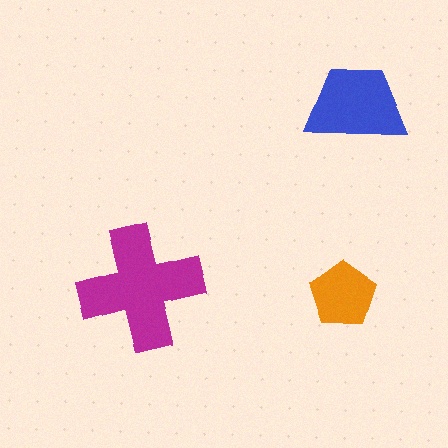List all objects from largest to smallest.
The magenta cross, the blue trapezoid, the orange pentagon.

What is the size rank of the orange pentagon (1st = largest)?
3rd.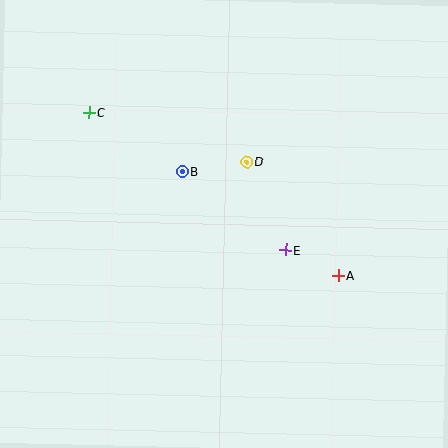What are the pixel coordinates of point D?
Point D is at (247, 162).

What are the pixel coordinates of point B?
Point B is at (182, 172).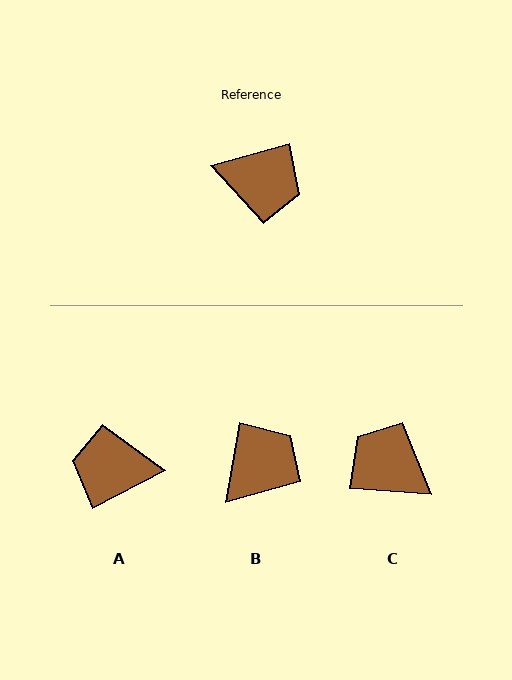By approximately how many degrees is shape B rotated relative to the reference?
Approximately 64 degrees counter-clockwise.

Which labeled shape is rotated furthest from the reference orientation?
A, about 168 degrees away.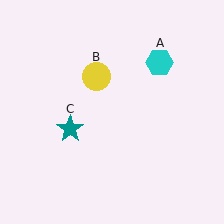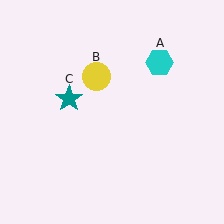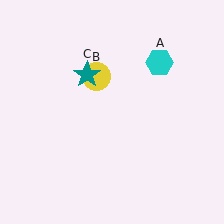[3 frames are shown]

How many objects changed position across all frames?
1 object changed position: teal star (object C).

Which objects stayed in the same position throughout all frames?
Cyan hexagon (object A) and yellow circle (object B) remained stationary.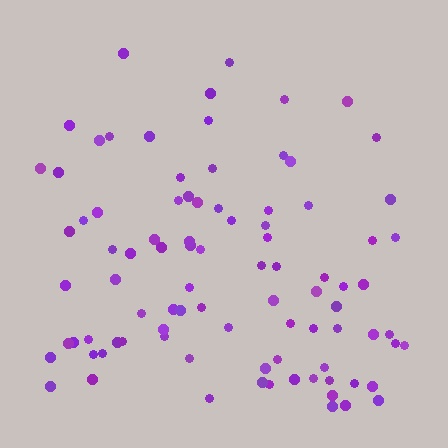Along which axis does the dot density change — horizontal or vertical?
Vertical.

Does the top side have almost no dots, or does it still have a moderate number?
Still a moderate number, just noticeably fewer than the bottom.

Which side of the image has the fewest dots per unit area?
The top.